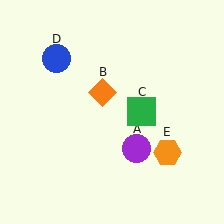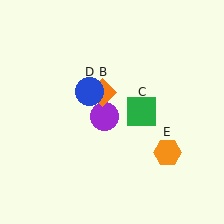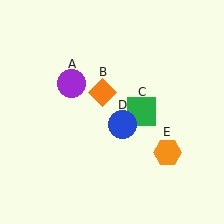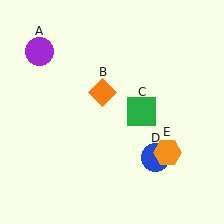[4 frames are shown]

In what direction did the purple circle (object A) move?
The purple circle (object A) moved up and to the left.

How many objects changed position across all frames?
2 objects changed position: purple circle (object A), blue circle (object D).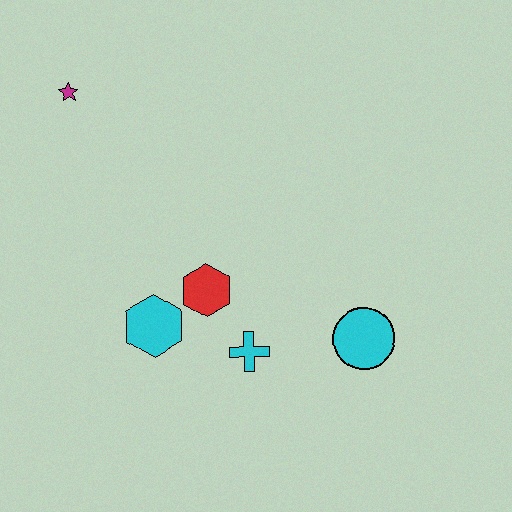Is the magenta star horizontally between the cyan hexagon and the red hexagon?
No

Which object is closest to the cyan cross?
The red hexagon is closest to the cyan cross.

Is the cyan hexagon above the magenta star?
No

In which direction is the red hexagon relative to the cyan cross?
The red hexagon is above the cyan cross.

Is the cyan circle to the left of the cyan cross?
No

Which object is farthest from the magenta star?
The cyan circle is farthest from the magenta star.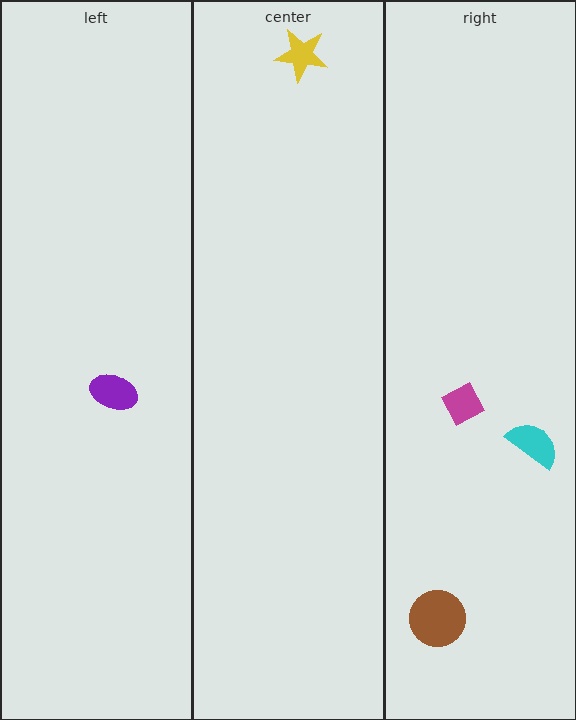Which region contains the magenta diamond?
The right region.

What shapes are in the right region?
The brown circle, the magenta diamond, the cyan semicircle.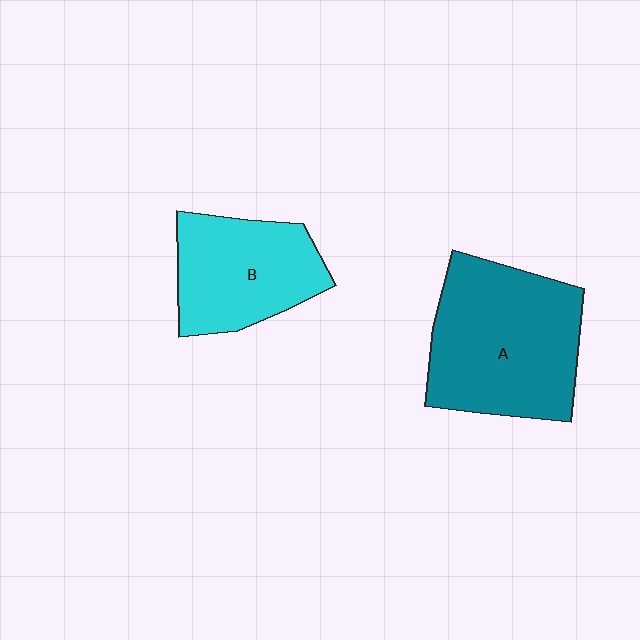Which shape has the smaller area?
Shape B (cyan).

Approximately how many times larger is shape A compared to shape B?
Approximately 1.4 times.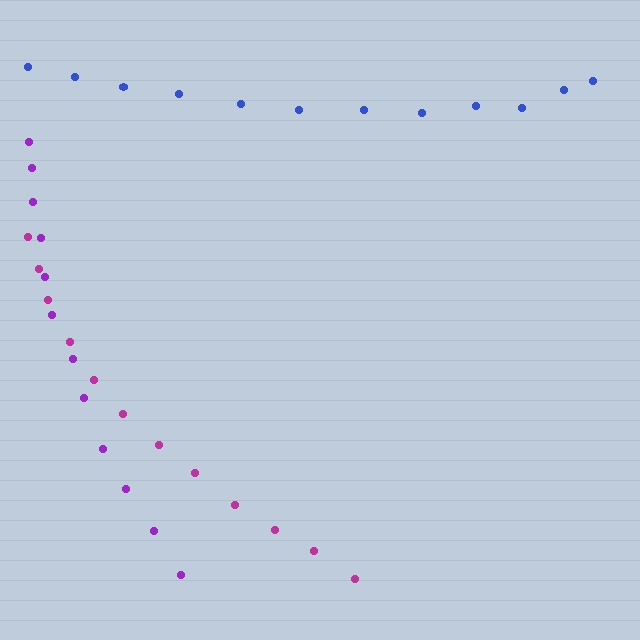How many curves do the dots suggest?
There are 3 distinct paths.